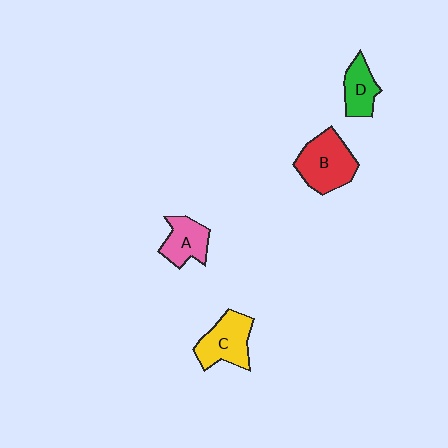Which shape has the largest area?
Shape B (red).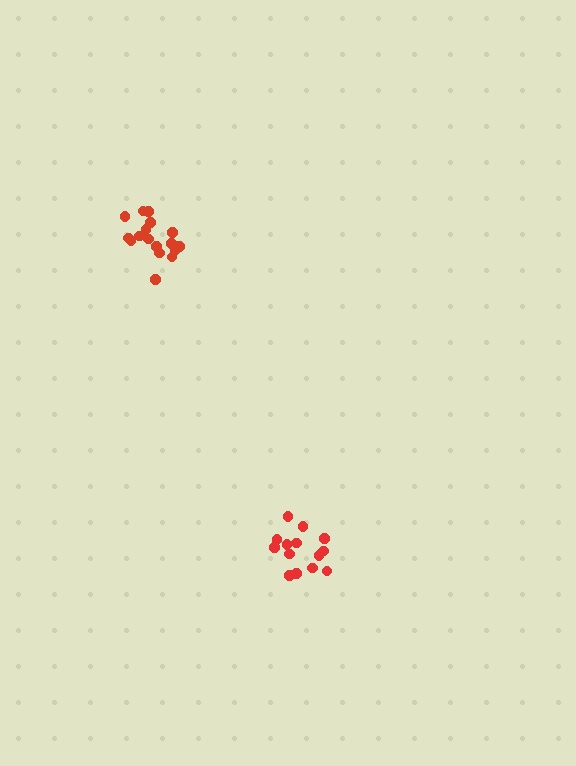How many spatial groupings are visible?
There are 2 spatial groupings.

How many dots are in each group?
Group 1: 17 dots, Group 2: 14 dots (31 total).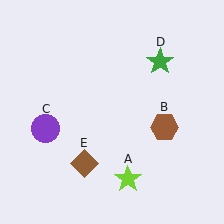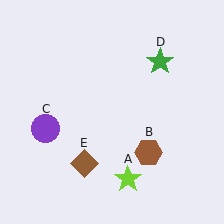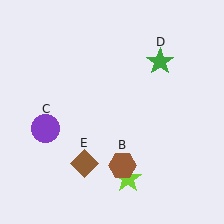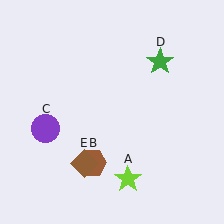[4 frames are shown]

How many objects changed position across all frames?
1 object changed position: brown hexagon (object B).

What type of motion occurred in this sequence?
The brown hexagon (object B) rotated clockwise around the center of the scene.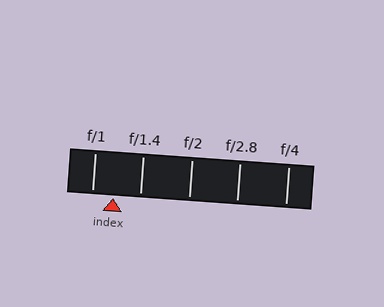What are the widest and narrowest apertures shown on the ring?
The widest aperture shown is f/1 and the narrowest is f/4.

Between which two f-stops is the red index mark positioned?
The index mark is between f/1 and f/1.4.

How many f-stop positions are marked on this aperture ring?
There are 5 f-stop positions marked.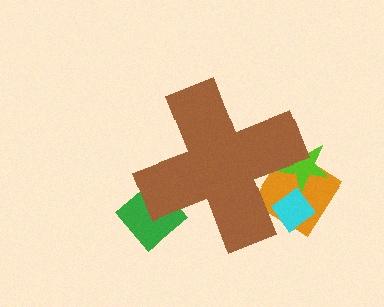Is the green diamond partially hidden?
Yes, the green diamond is partially hidden behind the brown cross.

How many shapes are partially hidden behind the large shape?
4 shapes are partially hidden.